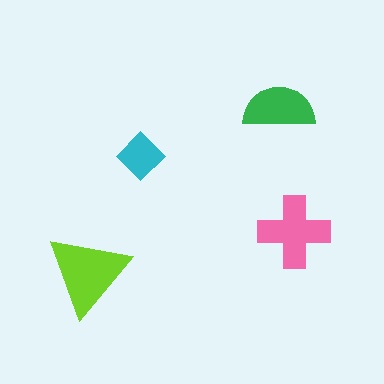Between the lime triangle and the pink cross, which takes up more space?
The lime triangle.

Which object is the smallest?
The cyan diamond.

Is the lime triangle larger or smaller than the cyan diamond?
Larger.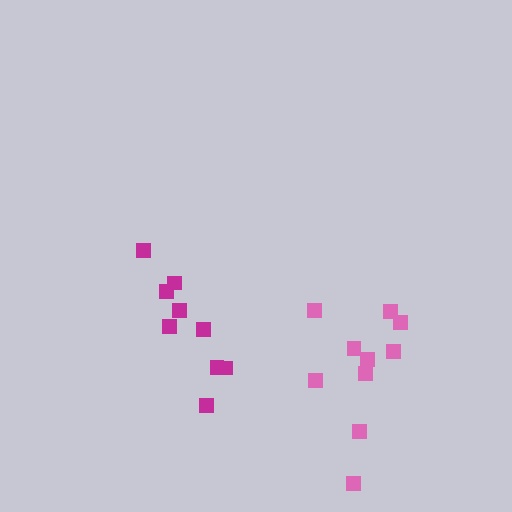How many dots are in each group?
Group 1: 9 dots, Group 2: 10 dots (19 total).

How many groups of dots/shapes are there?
There are 2 groups.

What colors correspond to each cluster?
The clusters are colored: magenta, pink.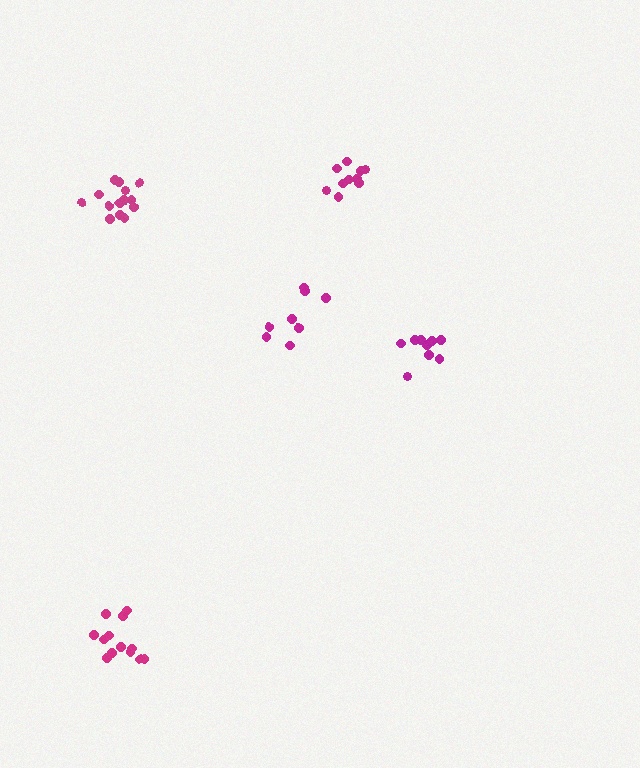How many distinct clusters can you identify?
There are 5 distinct clusters.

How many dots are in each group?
Group 1: 8 dots, Group 2: 9 dots, Group 3: 14 dots, Group 4: 10 dots, Group 5: 13 dots (54 total).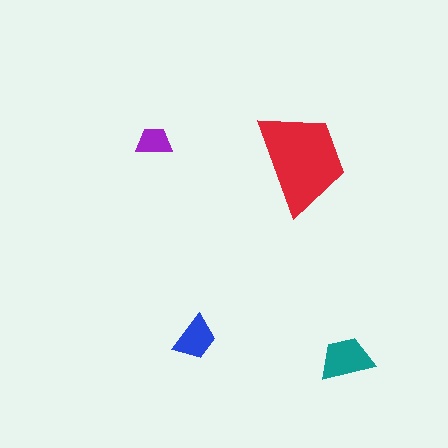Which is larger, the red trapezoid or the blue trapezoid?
The red one.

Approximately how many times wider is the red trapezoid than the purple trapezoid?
About 3 times wider.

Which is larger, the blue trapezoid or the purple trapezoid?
The blue one.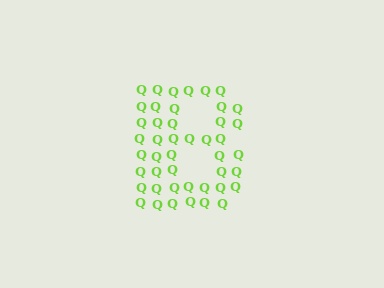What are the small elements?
The small elements are letter Q's.